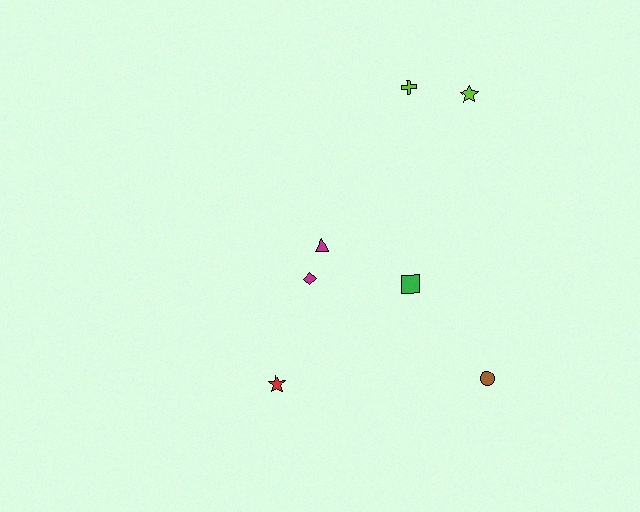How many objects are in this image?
There are 7 objects.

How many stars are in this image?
There are 2 stars.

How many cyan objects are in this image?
There are no cyan objects.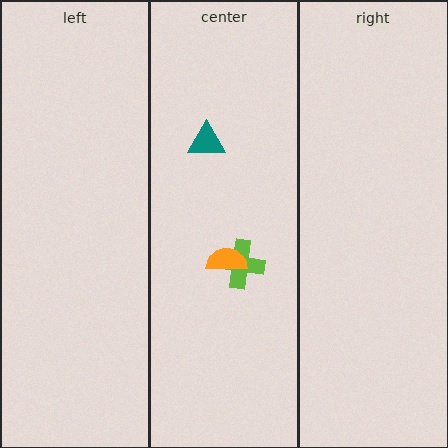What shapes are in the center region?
The lime cross, the teal triangle, the orange semicircle.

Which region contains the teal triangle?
The center region.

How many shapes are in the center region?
3.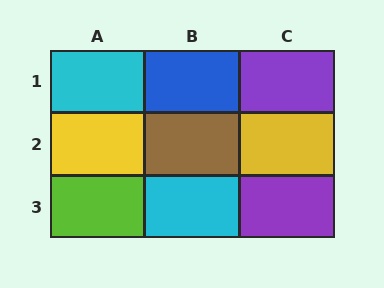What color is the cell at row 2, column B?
Brown.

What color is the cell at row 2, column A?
Yellow.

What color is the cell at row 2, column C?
Yellow.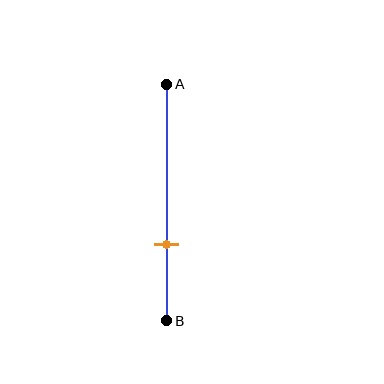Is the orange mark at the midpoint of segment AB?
No, the mark is at about 70% from A, not at the 50% midpoint.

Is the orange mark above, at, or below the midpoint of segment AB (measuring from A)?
The orange mark is below the midpoint of segment AB.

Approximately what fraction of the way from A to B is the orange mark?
The orange mark is approximately 70% of the way from A to B.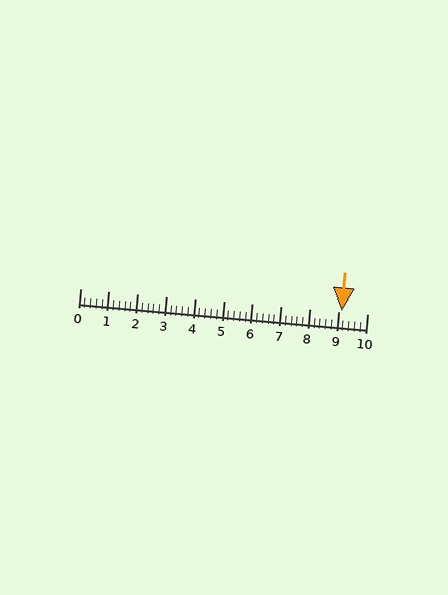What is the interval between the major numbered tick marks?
The major tick marks are spaced 1 units apart.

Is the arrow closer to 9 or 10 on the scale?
The arrow is closer to 9.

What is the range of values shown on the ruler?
The ruler shows values from 0 to 10.